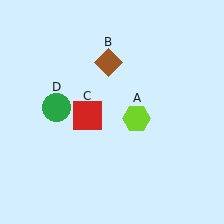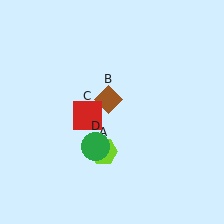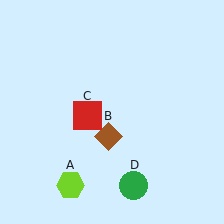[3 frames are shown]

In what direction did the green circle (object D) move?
The green circle (object D) moved down and to the right.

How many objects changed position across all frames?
3 objects changed position: lime hexagon (object A), brown diamond (object B), green circle (object D).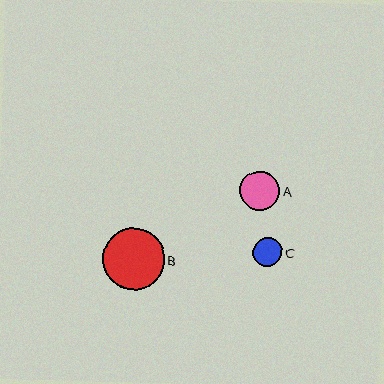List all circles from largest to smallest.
From largest to smallest: B, A, C.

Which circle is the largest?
Circle B is the largest with a size of approximately 62 pixels.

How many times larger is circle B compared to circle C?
Circle B is approximately 2.2 times the size of circle C.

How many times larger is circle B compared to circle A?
Circle B is approximately 1.6 times the size of circle A.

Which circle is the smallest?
Circle C is the smallest with a size of approximately 29 pixels.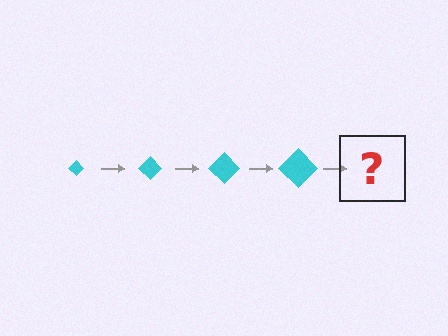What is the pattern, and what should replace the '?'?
The pattern is that the diamond gets progressively larger each step. The '?' should be a cyan diamond, larger than the previous one.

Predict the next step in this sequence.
The next step is a cyan diamond, larger than the previous one.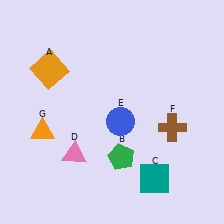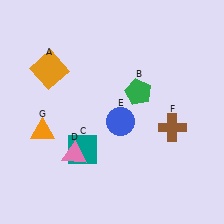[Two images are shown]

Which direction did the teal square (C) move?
The teal square (C) moved left.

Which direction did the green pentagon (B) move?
The green pentagon (B) moved up.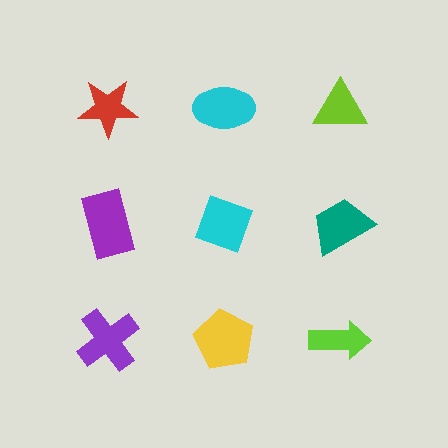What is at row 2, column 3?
A teal trapezoid.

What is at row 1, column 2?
A cyan ellipse.